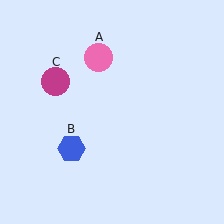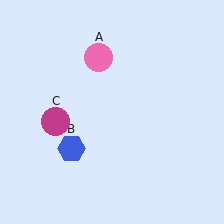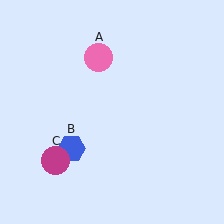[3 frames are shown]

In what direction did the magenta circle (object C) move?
The magenta circle (object C) moved down.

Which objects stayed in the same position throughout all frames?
Pink circle (object A) and blue hexagon (object B) remained stationary.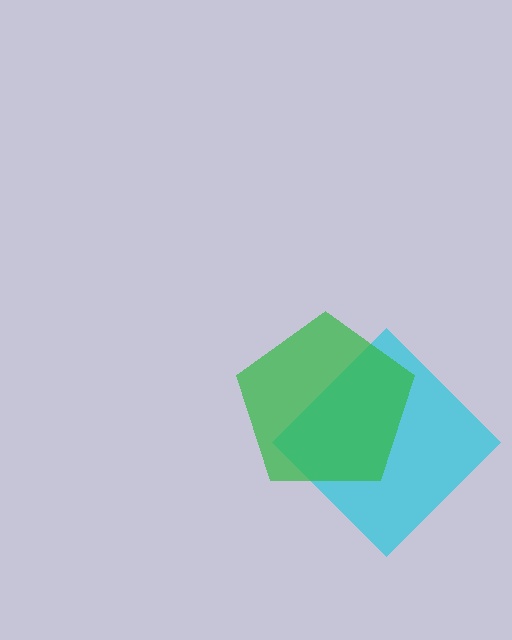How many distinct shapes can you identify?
There are 2 distinct shapes: a cyan diamond, a green pentagon.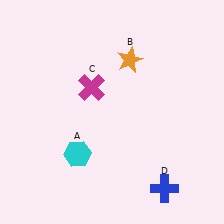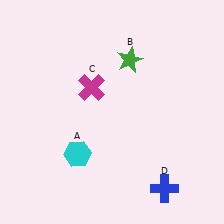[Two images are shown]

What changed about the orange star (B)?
In Image 1, B is orange. In Image 2, it changed to green.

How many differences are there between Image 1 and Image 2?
There is 1 difference between the two images.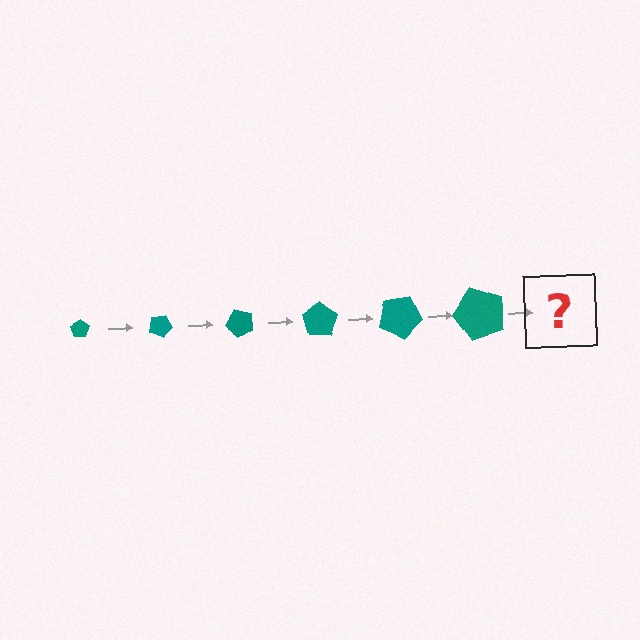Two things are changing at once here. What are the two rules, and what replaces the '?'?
The two rules are that the pentagon grows larger each step and it rotates 25 degrees each step. The '?' should be a pentagon, larger than the previous one and rotated 150 degrees from the start.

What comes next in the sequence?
The next element should be a pentagon, larger than the previous one and rotated 150 degrees from the start.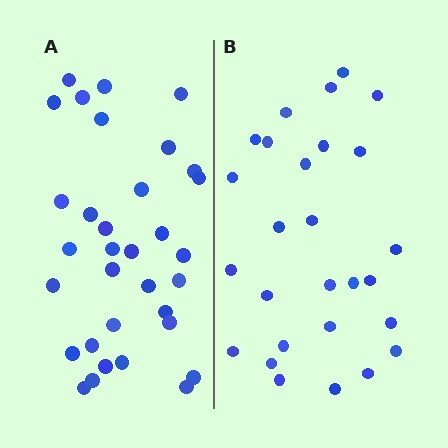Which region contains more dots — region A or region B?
Region A (the left region) has more dots.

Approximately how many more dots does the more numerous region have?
Region A has about 6 more dots than region B.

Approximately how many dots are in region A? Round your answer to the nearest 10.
About 30 dots. (The exact count is 33, which rounds to 30.)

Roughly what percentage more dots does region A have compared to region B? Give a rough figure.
About 20% more.